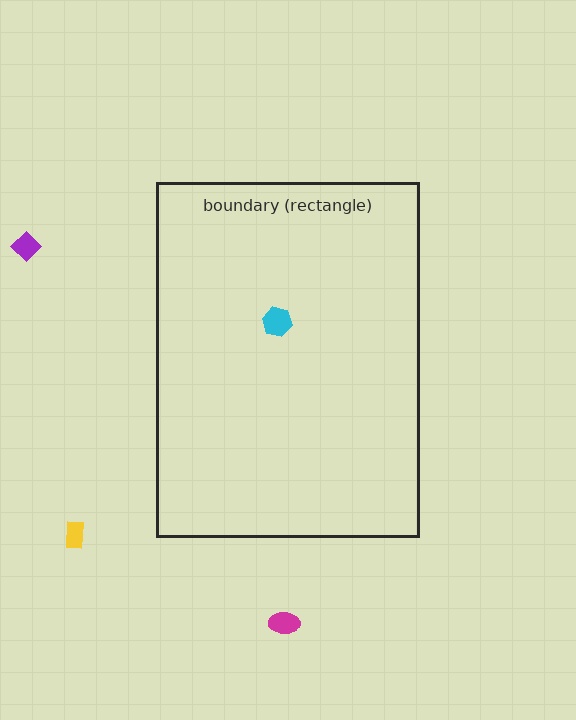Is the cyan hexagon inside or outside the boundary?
Inside.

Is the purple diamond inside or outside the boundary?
Outside.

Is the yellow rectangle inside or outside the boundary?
Outside.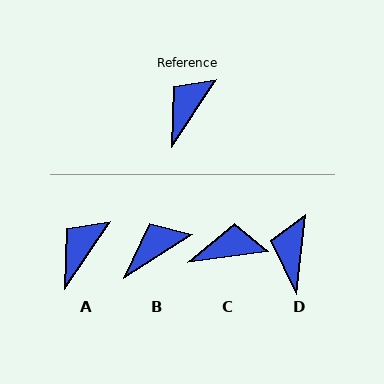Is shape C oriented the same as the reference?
No, it is off by about 48 degrees.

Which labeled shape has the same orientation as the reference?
A.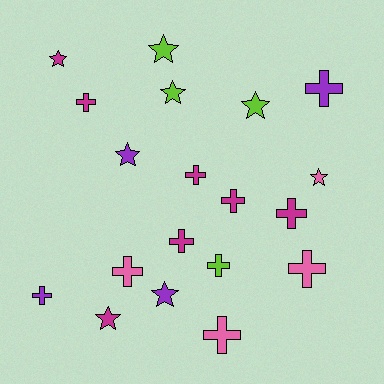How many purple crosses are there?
There are 2 purple crosses.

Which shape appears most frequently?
Cross, with 11 objects.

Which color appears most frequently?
Magenta, with 7 objects.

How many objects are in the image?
There are 19 objects.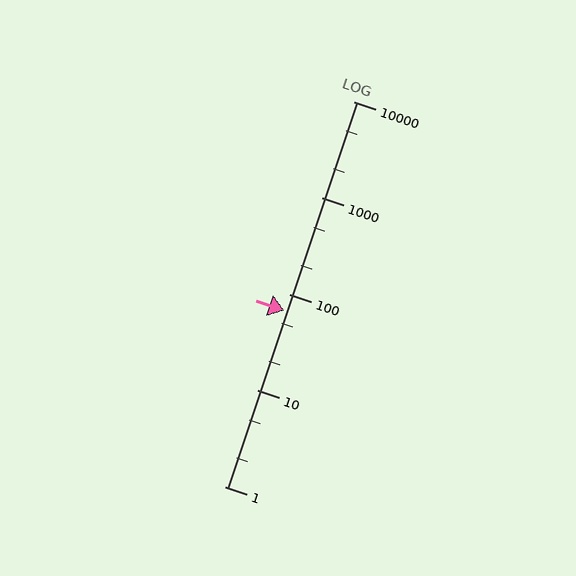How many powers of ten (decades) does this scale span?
The scale spans 4 decades, from 1 to 10000.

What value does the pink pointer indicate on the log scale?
The pointer indicates approximately 68.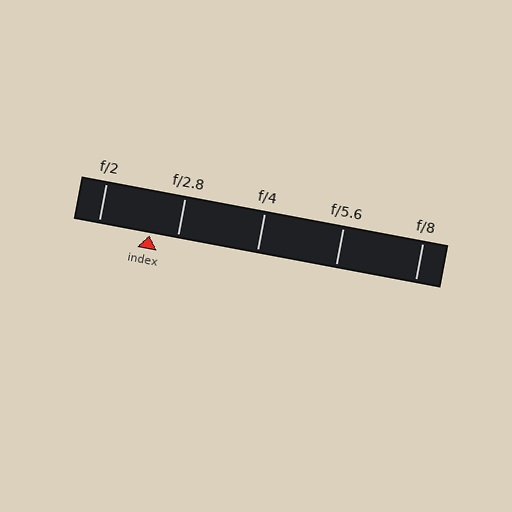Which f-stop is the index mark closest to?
The index mark is closest to f/2.8.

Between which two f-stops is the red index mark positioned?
The index mark is between f/2 and f/2.8.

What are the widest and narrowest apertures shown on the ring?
The widest aperture shown is f/2 and the narrowest is f/8.